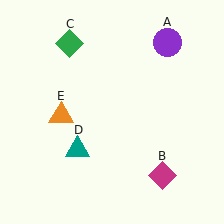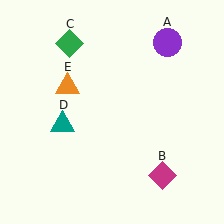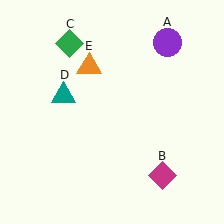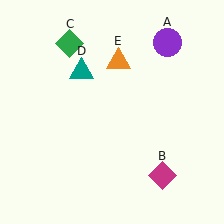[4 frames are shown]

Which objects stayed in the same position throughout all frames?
Purple circle (object A) and magenta diamond (object B) and green diamond (object C) remained stationary.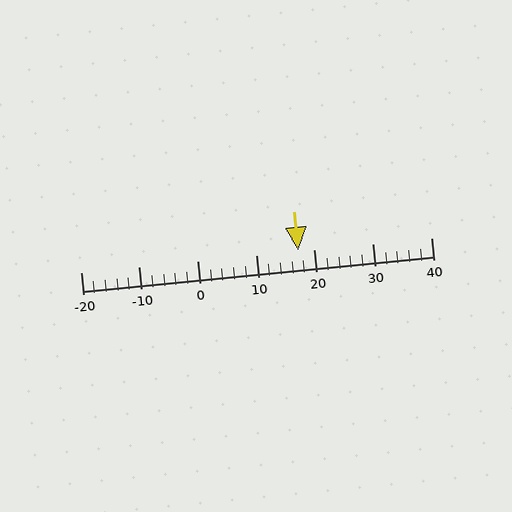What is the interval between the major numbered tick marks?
The major tick marks are spaced 10 units apart.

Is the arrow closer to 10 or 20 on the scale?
The arrow is closer to 20.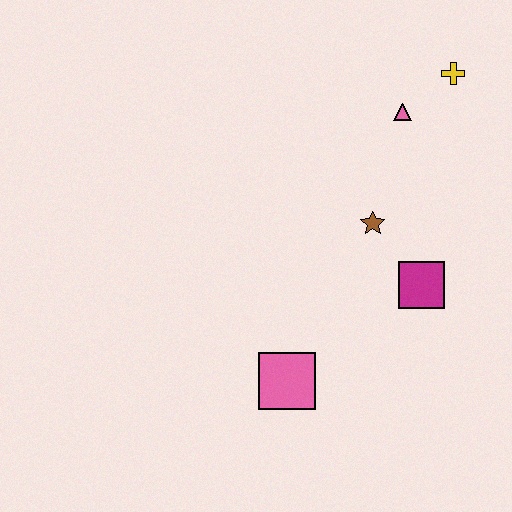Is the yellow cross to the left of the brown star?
No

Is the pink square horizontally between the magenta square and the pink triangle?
No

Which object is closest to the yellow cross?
The pink triangle is closest to the yellow cross.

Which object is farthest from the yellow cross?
The pink square is farthest from the yellow cross.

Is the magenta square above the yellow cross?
No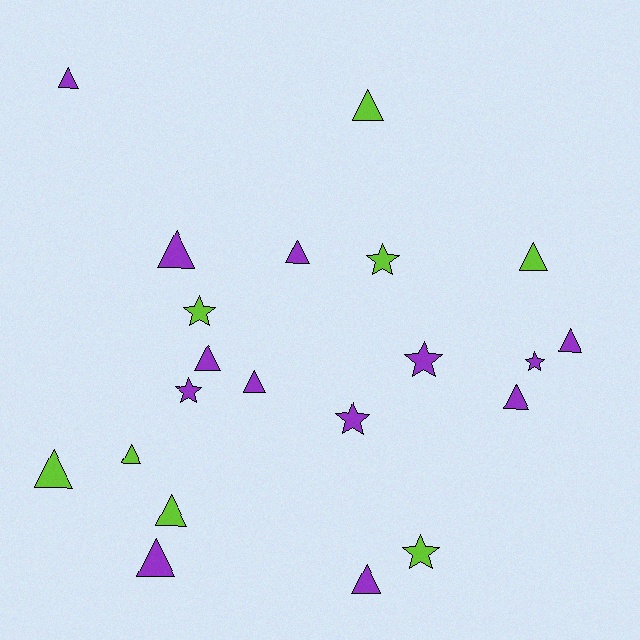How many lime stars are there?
There are 3 lime stars.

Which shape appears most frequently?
Triangle, with 14 objects.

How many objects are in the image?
There are 21 objects.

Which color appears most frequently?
Purple, with 13 objects.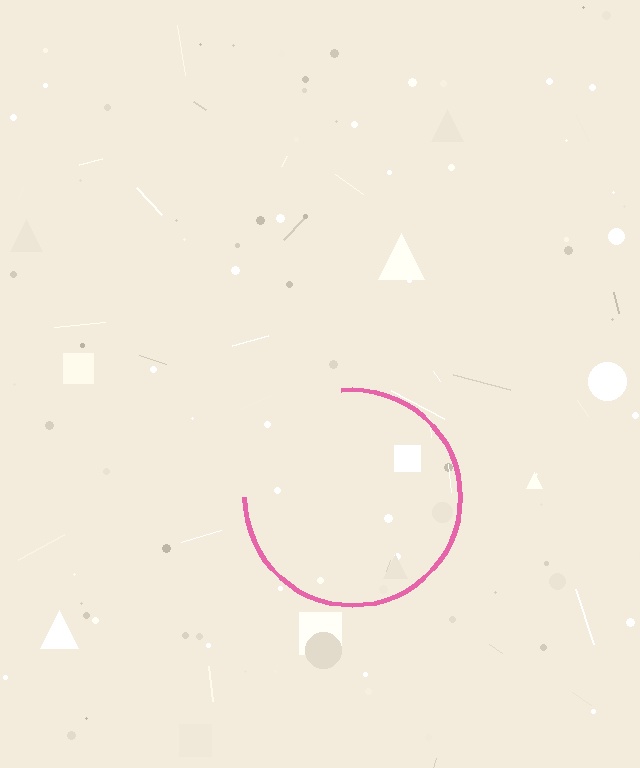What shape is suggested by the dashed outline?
The dashed outline suggests a circle.